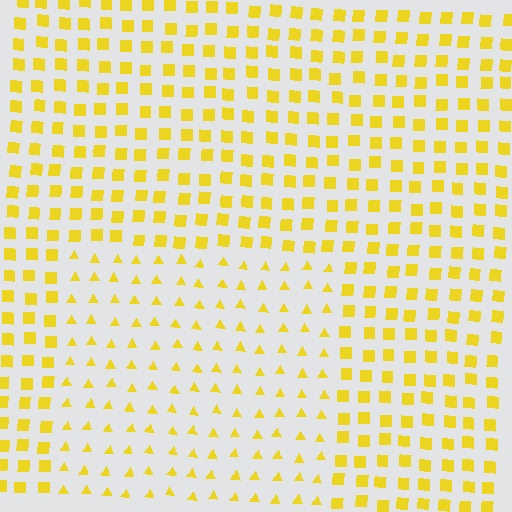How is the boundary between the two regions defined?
The boundary is defined by a change in element shape: triangles inside vs. squares outside. All elements share the same color and spacing.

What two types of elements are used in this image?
The image uses triangles inside the rectangle region and squares outside it.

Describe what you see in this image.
The image is filled with small yellow elements arranged in a uniform grid. A rectangle-shaped region contains triangles, while the surrounding area contains squares. The boundary is defined purely by the change in element shape.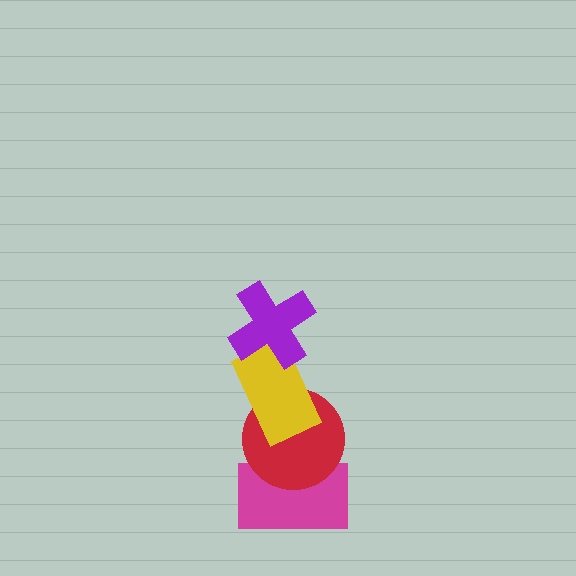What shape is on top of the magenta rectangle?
The red circle is on top of the magenta rectangle.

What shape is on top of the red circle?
The yellow rectangle is on top of the red circle.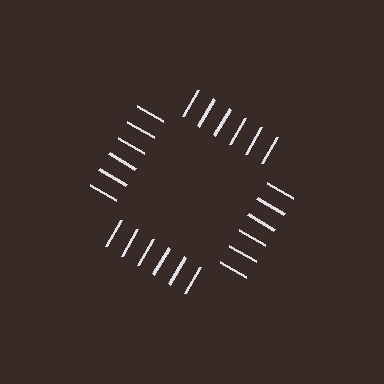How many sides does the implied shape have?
4 sides — the line-ends trace a square.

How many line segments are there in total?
24 — 6 along each of the 4 edges.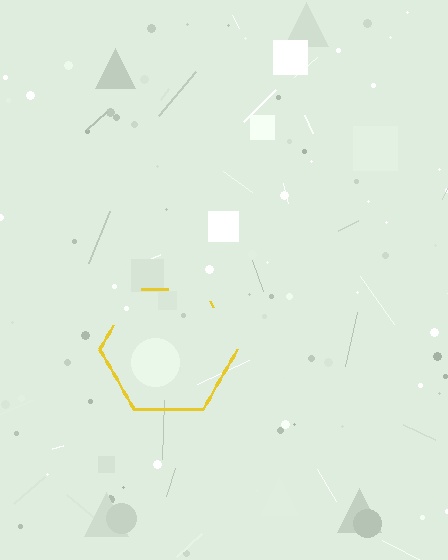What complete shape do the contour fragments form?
The contour fragments form a hexagon.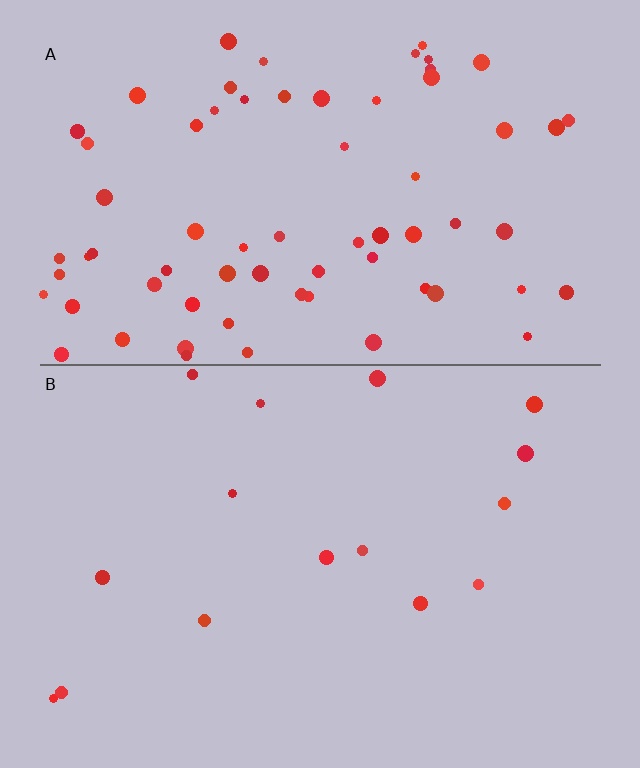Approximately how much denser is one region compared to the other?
Approximately 4.4× — region A over region B.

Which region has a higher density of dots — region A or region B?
A (the top).